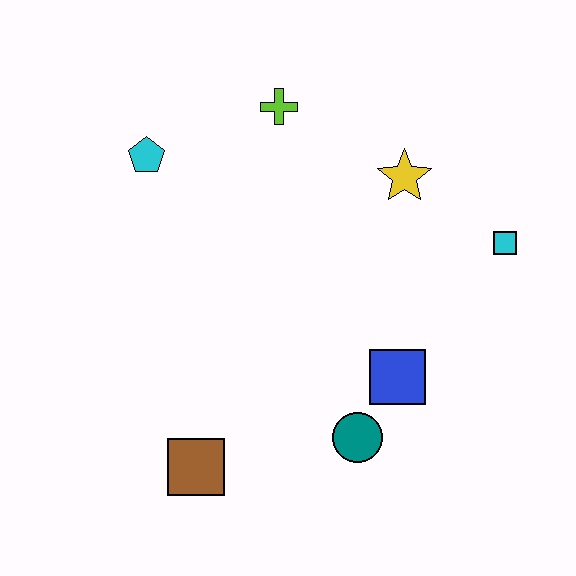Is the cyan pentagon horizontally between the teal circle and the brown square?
No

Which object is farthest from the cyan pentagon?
The cyan square is farthest from the cyan pentagon.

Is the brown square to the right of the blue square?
No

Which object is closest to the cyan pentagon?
The lime cross is closest to the cyan pentagon.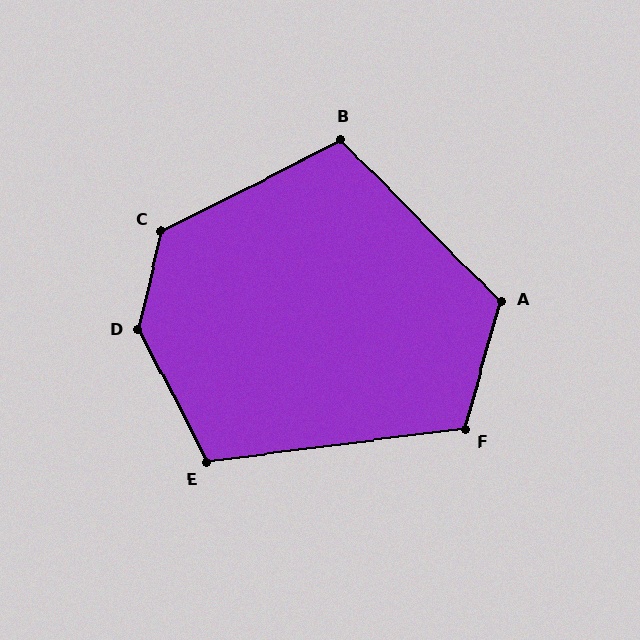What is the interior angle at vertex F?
Approximately 113 degrees (obtuse).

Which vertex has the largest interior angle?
D, at approximately 140 degrees.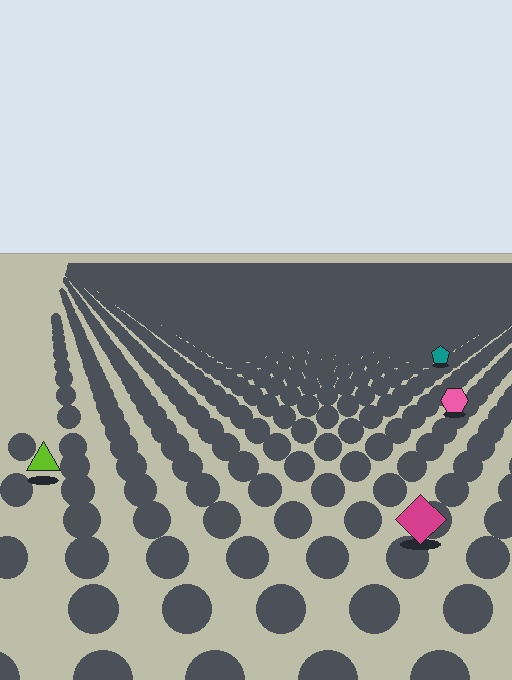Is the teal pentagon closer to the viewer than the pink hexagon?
No. The pink hexagon is closer — you can tell from the texture gradient: the ground texture is coarser near it.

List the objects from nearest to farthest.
From nearest to farthest: the magenta diamond, the lime triangle, the pink hexagon, the teal pentagon.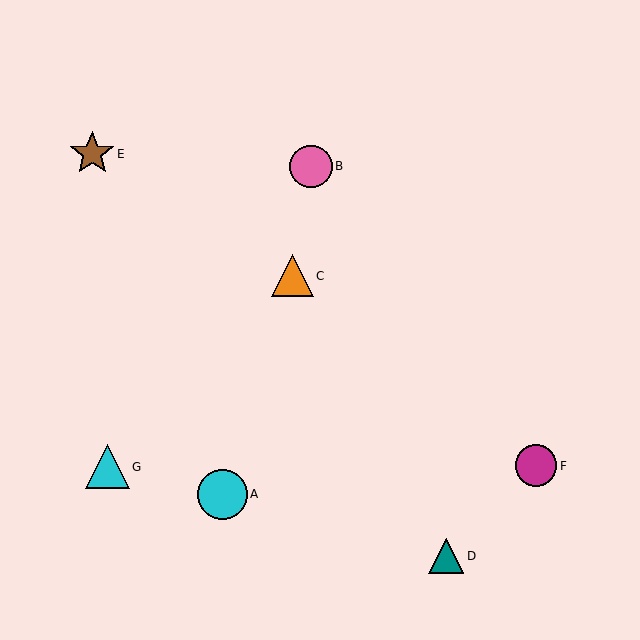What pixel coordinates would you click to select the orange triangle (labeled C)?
Click at (292, 276) to select the orange triangle C.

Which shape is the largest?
The cyan circle (labeled A) is the largest.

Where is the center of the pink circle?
The center of the pink circle is at (311, 166).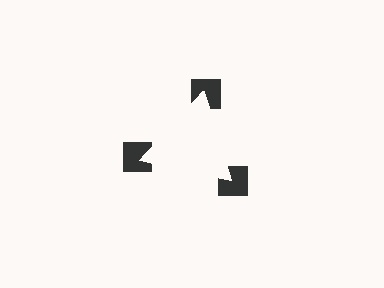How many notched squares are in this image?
There are 3 — one at each vertex of the illusory triangle.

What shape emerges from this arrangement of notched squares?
An illusory triangle — its edges are inferred from the aligned wedge cuts in the notched squares, not physically drawn.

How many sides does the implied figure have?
3 sides.